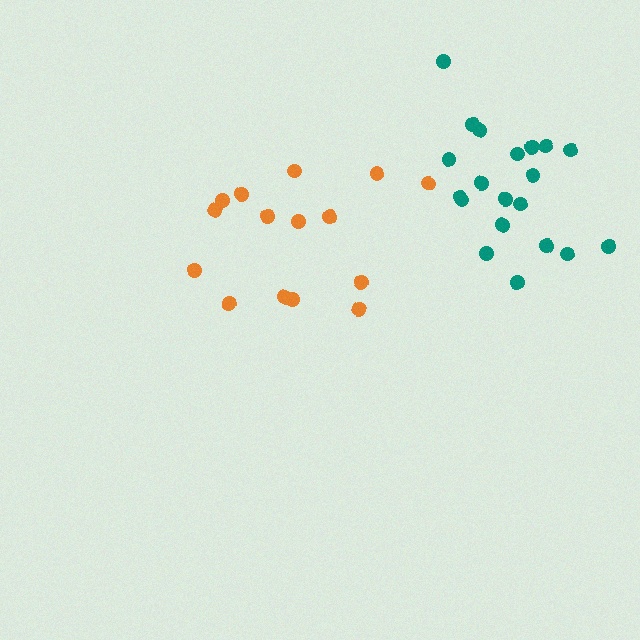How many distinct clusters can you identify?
There are 2 distinct clusters.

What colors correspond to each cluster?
The clusters are colored: orange, teal.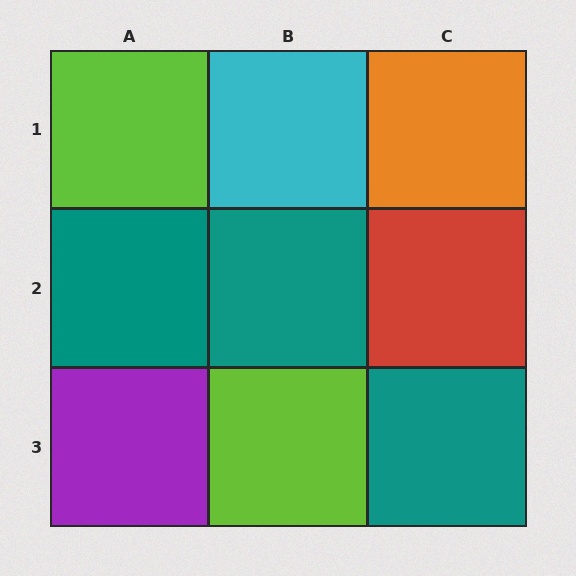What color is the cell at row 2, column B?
Teal.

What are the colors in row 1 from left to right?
Lime, cyan, orange.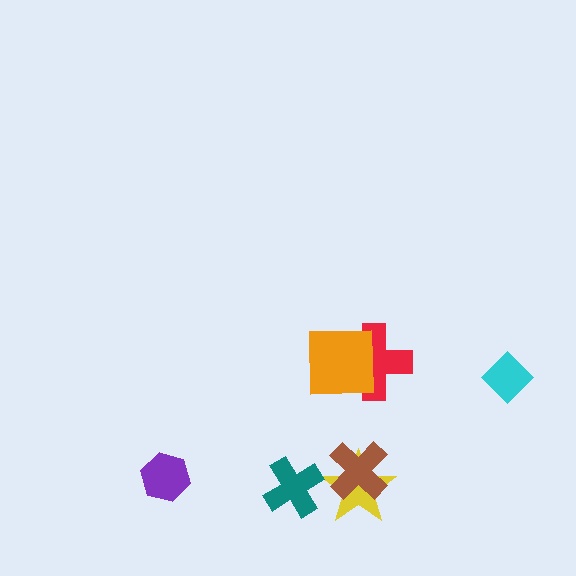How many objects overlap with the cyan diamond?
0 objects overlap with the cyan diamond.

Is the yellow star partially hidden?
Yes, it is partially covered by another shape.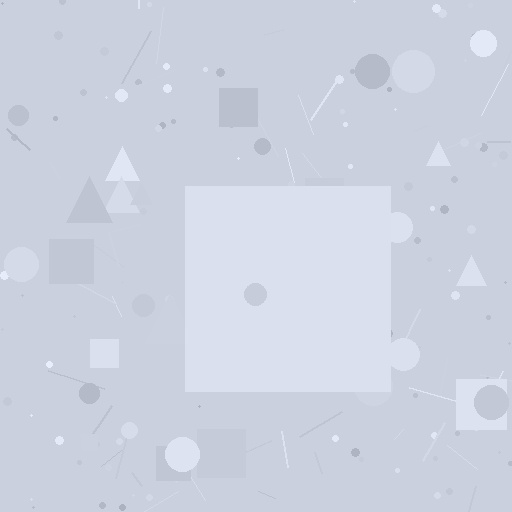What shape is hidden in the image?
A square is hidden in the image.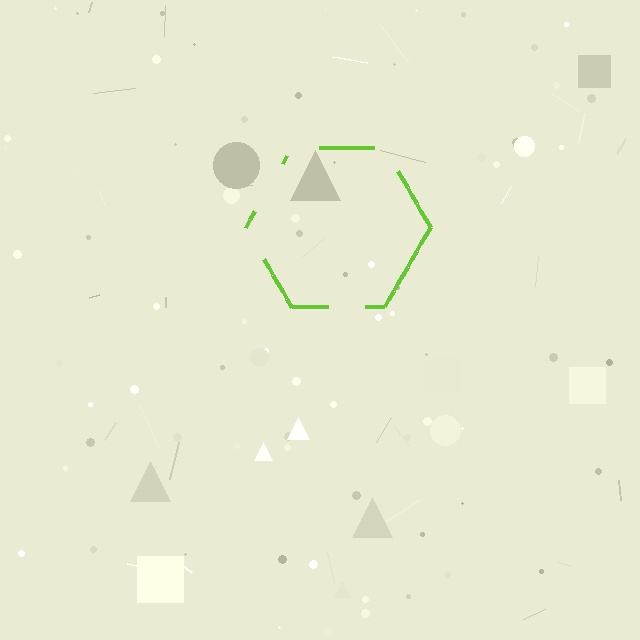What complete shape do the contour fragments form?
The contour fragments form a hexagon.